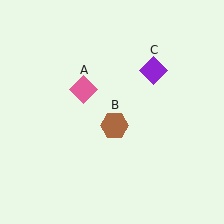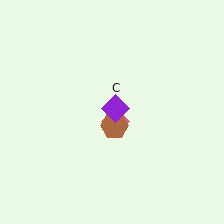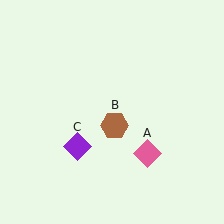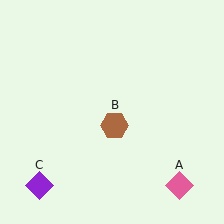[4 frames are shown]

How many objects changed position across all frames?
2 objects changed position: pink diamond (object A), purple diamond (object C).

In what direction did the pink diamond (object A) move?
The pink diamond (object A) moved down and to the right.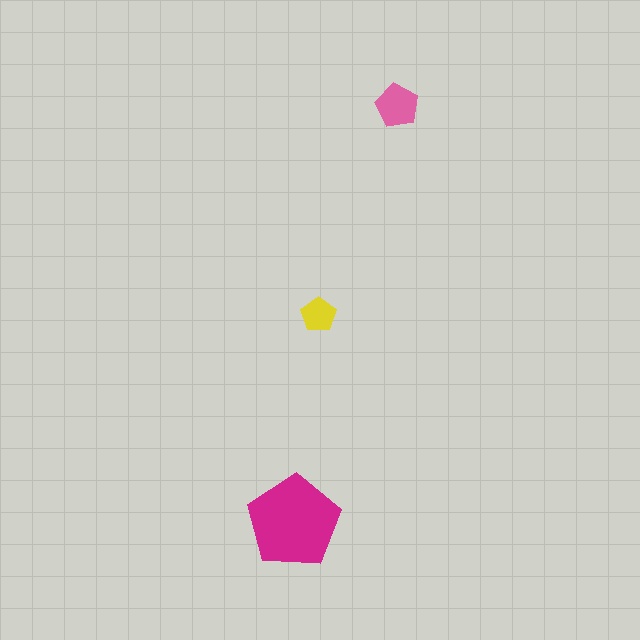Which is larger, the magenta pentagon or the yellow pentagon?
The magenta one.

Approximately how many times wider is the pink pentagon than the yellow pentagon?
About 1.5 times wider.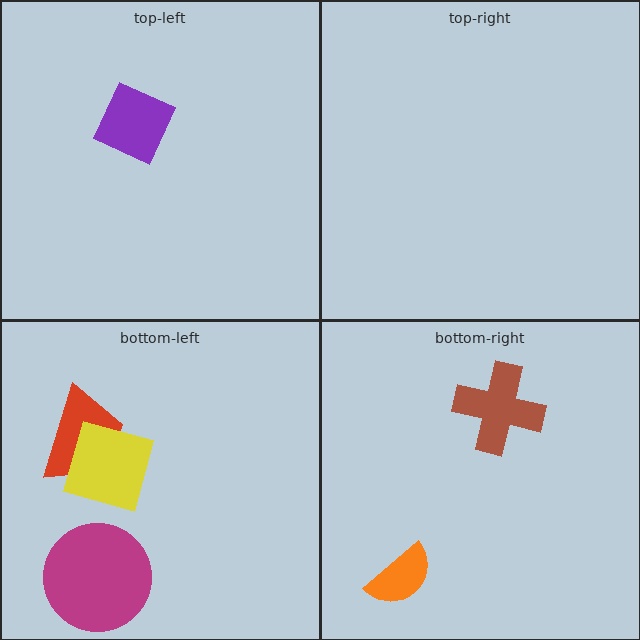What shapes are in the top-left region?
The purple diamond.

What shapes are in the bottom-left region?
The red trapezoid, the magenta circle, the yellow square.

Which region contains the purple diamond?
The top-left region.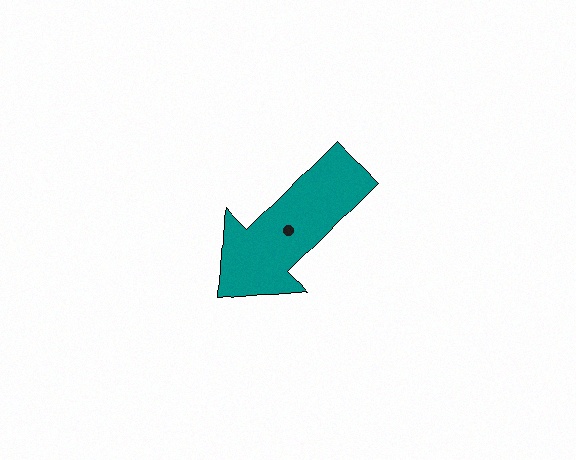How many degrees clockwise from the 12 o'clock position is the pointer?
Approximately 225 degrees.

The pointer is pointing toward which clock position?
Roughly 7 o'clock.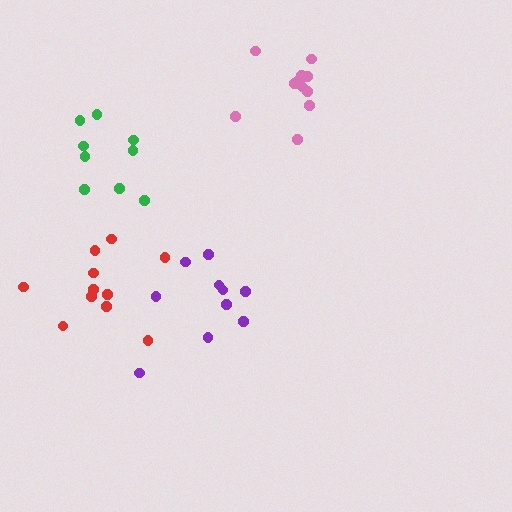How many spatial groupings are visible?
There are 4 spatial groupings.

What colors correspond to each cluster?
The clusters are colored: pink, green, red, purple.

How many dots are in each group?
Group 1: 11 dots, Group 2: 9 dots, Group 3: 11 dots, Group 4: 10 dots (41 total).